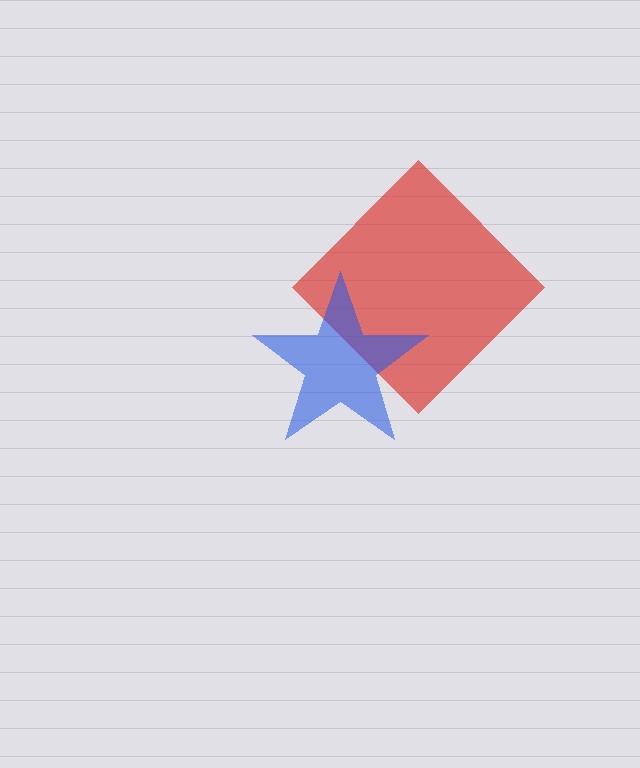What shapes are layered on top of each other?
The layered shapes are: a red diamond, a blue star.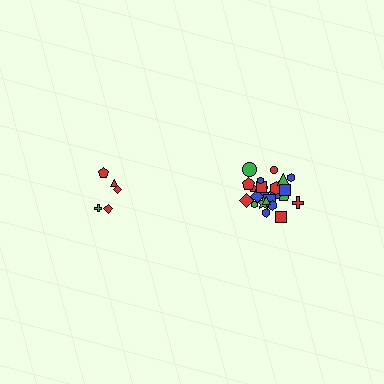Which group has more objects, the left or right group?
The right group.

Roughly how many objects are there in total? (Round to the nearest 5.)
Roughly 30 objects in total.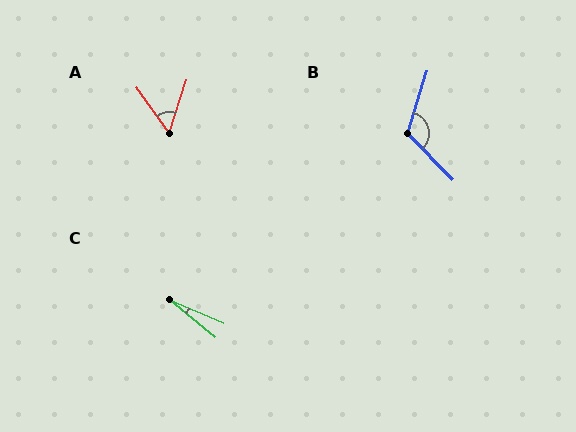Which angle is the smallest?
C, at approximately 16 degrees.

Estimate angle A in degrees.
Approximately 54 degrees.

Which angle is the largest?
B, at approximately 119 degrees.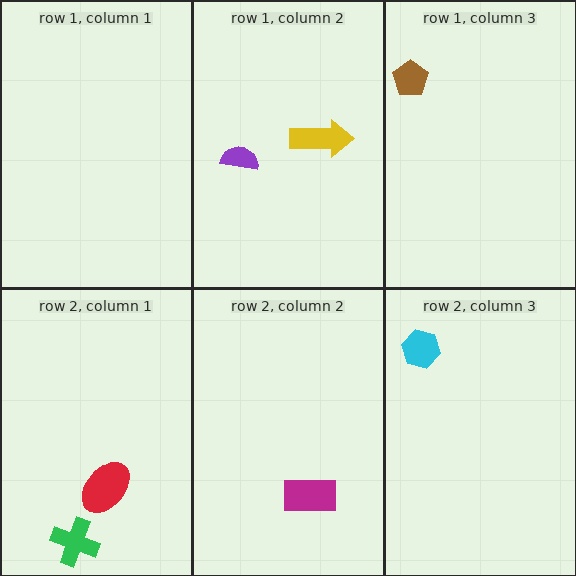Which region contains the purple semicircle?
The row 1, column 2 region.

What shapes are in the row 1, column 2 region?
The yellow arrow, the purple semicircle.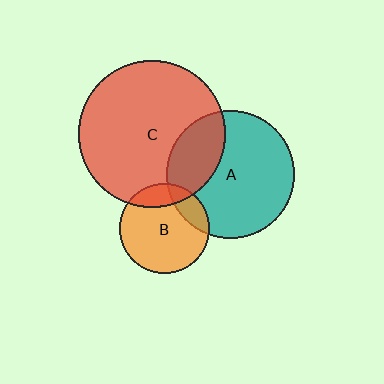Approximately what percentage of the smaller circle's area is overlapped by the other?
Approximately 15%.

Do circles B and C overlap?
Yes.